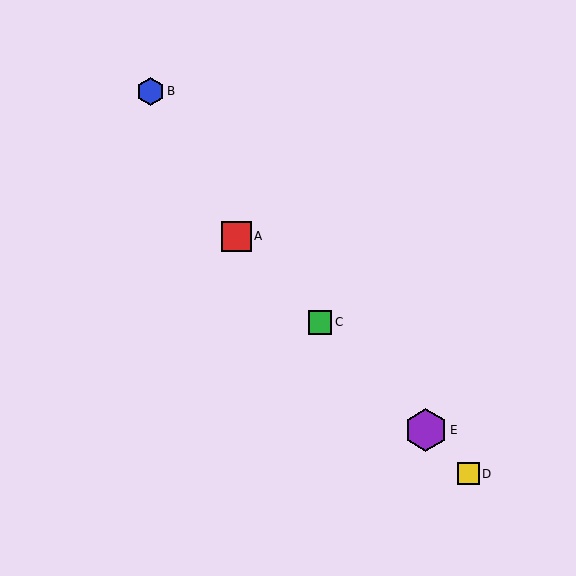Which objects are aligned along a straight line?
Objects A, C, D, E are aligned along a straight line.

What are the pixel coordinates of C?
Object C is at (320, 322).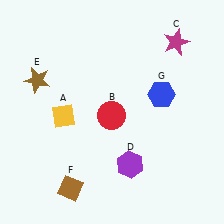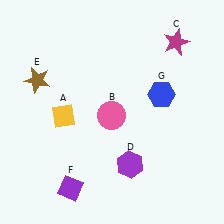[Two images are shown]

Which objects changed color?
B changed from red to pink. F changed from brown to purple.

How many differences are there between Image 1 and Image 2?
There are 2 differences between the two images.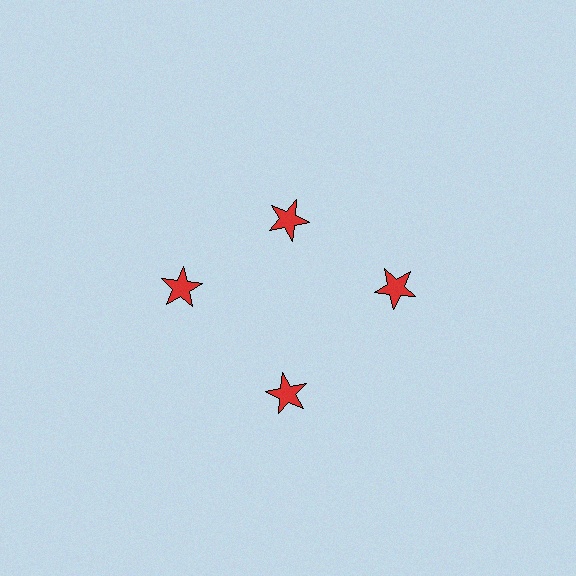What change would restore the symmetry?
The symmetry would be restored by moving it outward, back onto the ring so that all 4 stars sit at equal angles and equal distance from the center.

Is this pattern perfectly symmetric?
No. The 4 red stars are arranged in a ring, but one element near the 12 o'clock position is pulled inward toward the center, breaking the 4-fold rotational symmetry.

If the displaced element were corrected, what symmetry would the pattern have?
It would have 4-fold rotational symmetry — the pattern would map onto itself every 90 degrees.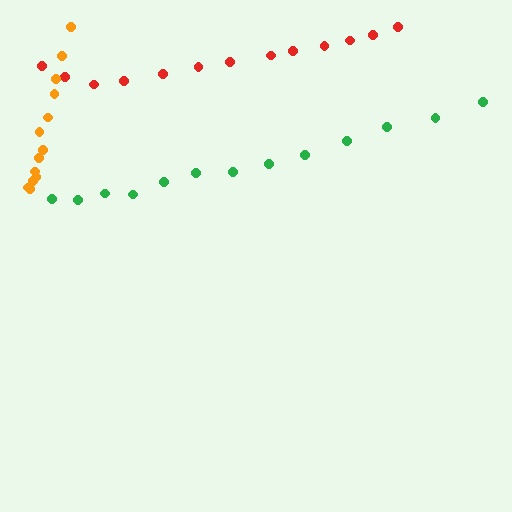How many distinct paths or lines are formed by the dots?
There are 3 distinct paths.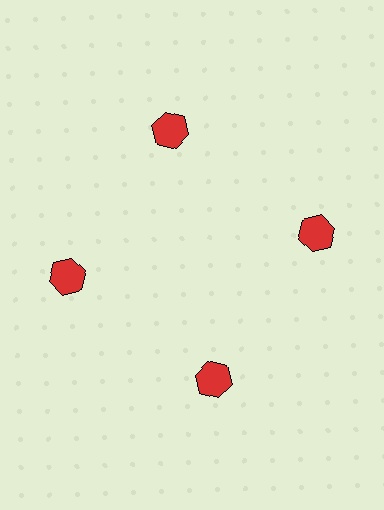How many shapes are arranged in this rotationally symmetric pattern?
There are 4 shapes, arranged in 4 groups of 1.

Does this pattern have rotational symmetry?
Yes, this pattern has 4-fold rotational symmetry. It looks the same after rotating 90 degrees around the center.